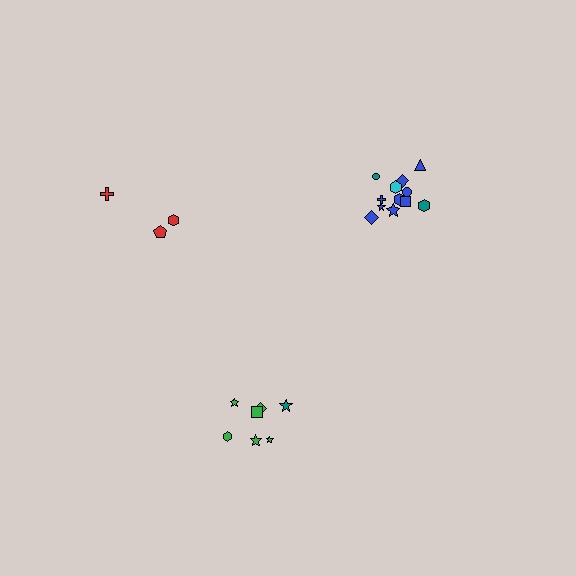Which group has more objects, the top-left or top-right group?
The top-right group.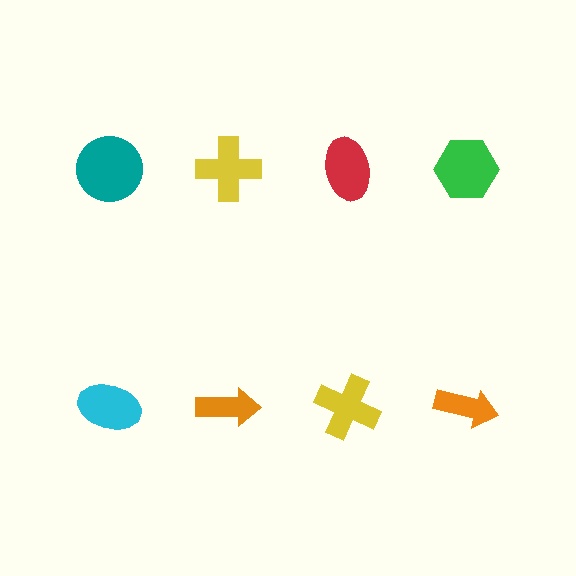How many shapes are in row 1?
4 shapes.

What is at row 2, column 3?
A yellow cross.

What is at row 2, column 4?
An orange arrow.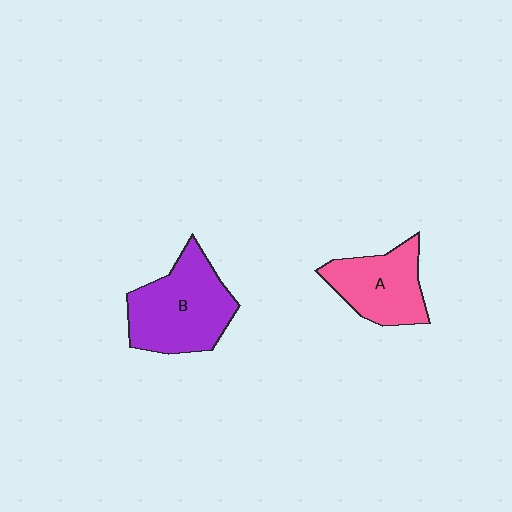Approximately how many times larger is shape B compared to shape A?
Approximately 1.3 times.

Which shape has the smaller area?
Shape A (pink).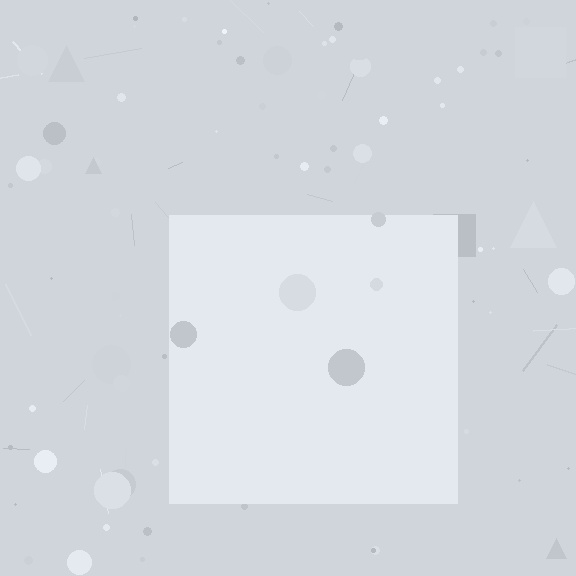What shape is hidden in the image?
A square is hidden in the image.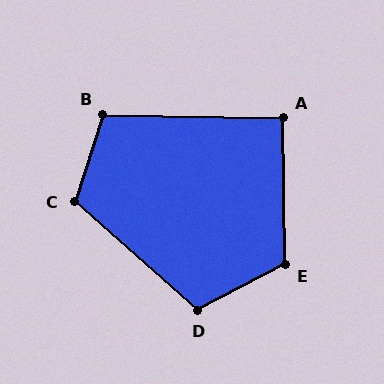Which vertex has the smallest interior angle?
A, at approximately 92 degrees.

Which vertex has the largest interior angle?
E, at approximately 117 degrees.